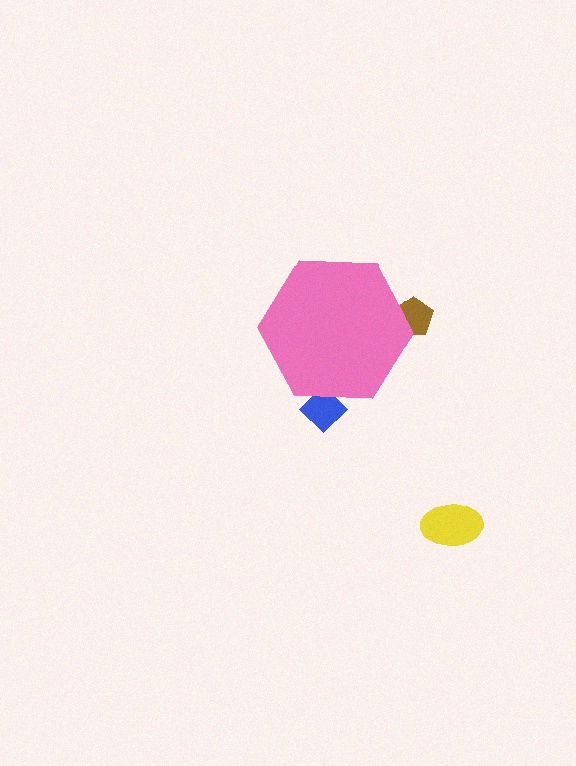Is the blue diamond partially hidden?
Yes, the blue diamond is partially hidden behind the pink hexagon.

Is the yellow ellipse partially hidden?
No, the yellow ellipse is fully visible.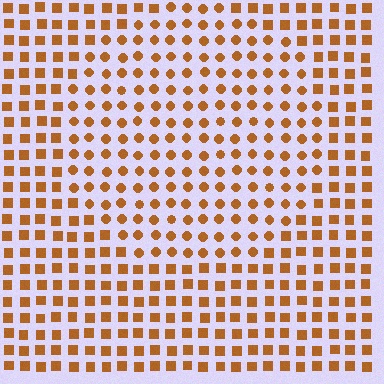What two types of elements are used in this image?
The image uses circles inside the circle region and squares outside it.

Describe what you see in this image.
The image is filled with small brown elements arranged in a uniform grid. A circle-shaped region contains circles, while the surrounding area contains squares. The boundary is defined purely by the change in element shape.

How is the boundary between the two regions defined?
The boundary is defined by a change in element shape: circles inside vs. squares outside. All elements share the same color and spacing.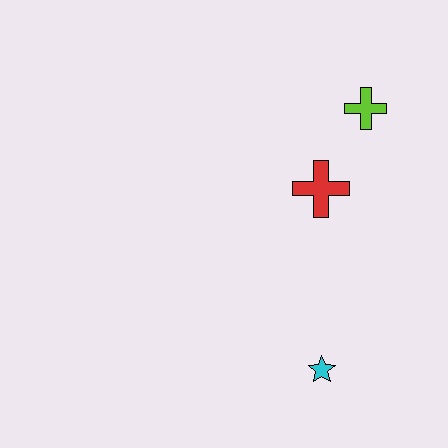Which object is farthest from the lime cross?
The cyan star is farthest from the lime cross.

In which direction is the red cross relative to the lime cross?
The red cross is below the lime cross.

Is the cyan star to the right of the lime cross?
No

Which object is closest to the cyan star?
The red cross is closest to the cyan star.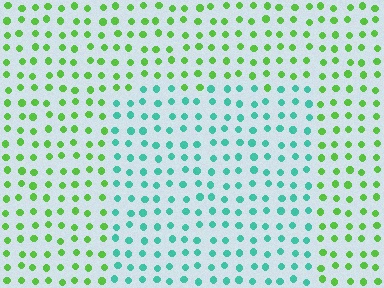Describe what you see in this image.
The image is filled with small lime elements in a uniform arrangement. A rectangle-shaped region is visible where the elements are tinted to a slightly different hue, forming a subtle color boundary.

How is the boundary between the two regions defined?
The boundary is defined purely by a slight shift in hue (about 57 degrees). Spacing, size, and orientation are identical on both sides.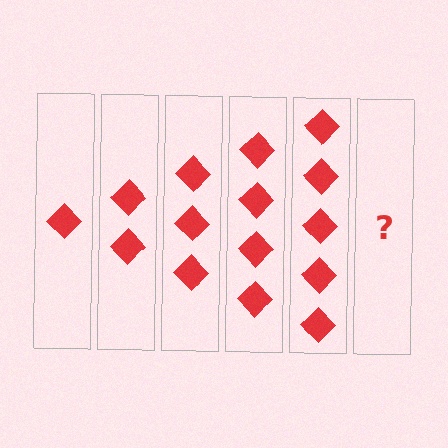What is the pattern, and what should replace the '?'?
The pattern is that each step adds one more diamond. The '?' should be 6 diamonds.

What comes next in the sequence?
The next element should be 6 diamonds.